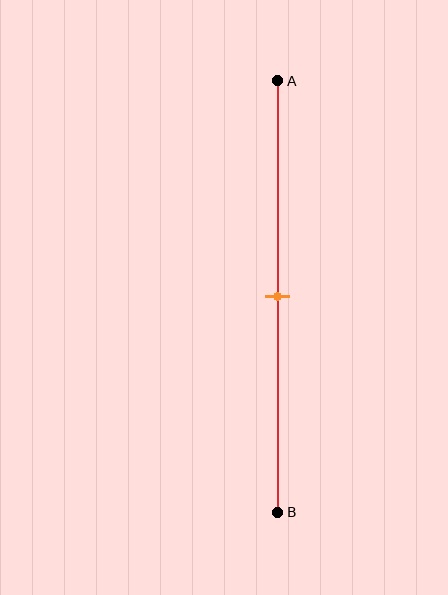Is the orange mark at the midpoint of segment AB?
Yes, the mark is approximately at the midpoint.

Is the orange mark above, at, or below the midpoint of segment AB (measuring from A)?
The orange mark is approximately at the midpoint of segment AB.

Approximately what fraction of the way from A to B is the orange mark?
The orange mark is approximately 50% of the way from A to B.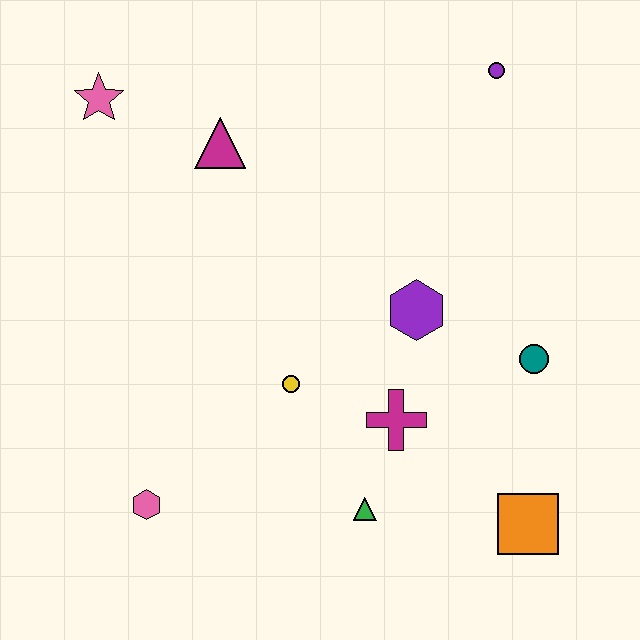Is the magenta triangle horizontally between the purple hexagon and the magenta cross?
No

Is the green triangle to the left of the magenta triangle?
No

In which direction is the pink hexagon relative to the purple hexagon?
The pink hexagon is to the left of the purple hexagon.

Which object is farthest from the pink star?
The orange square is farthest from the pink star.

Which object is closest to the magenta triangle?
The pink star is closest to the magenta triangle.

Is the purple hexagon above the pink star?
No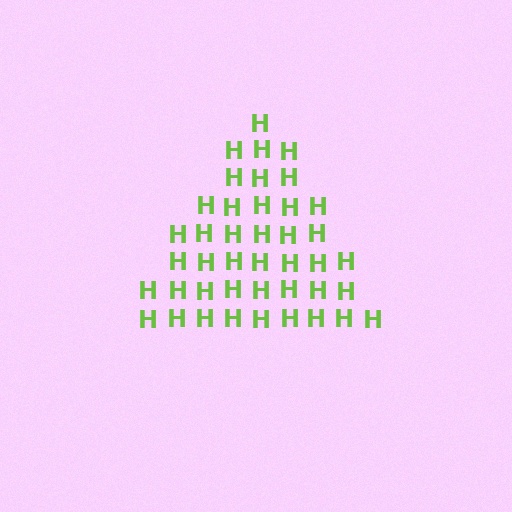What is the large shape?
The large shape is a triangle.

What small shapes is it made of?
It is made of small letter H's.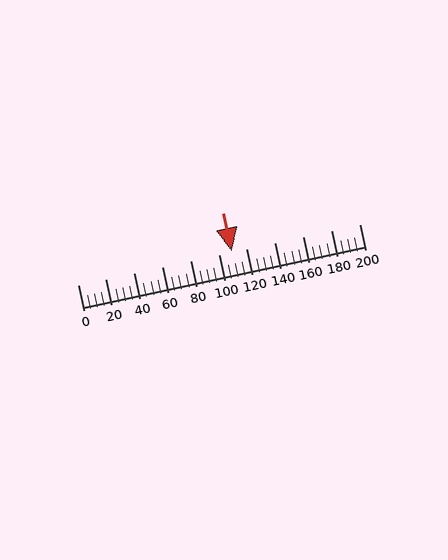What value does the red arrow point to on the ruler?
The red arrow points to approximately 110.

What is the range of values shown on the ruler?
The ruler shows values from 0 to 200.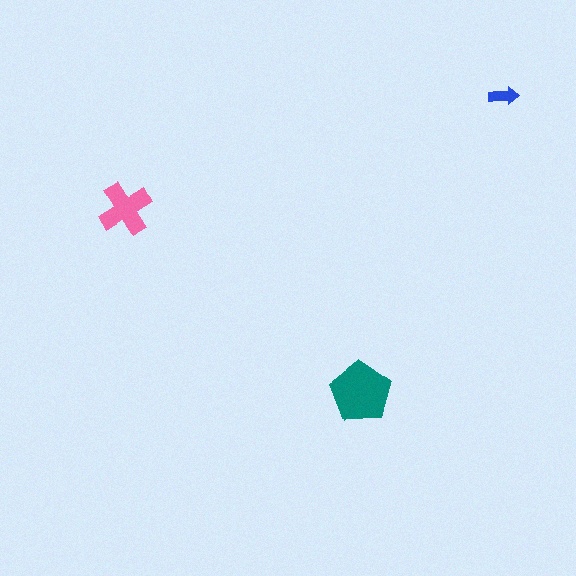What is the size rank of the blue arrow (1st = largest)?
3rd.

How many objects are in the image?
There are 3 objects in the image.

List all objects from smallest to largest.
The blue arrow, the pink cross, the teal pentagon.